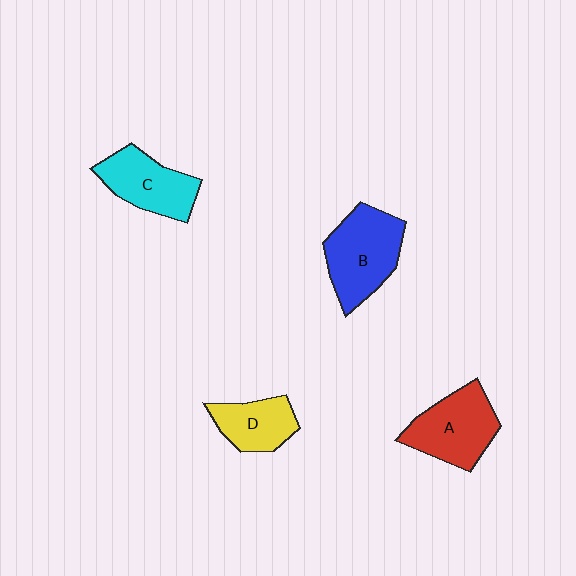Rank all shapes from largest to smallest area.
From largest to smallest: B (blue), A (red), C (cyan), D (yellow).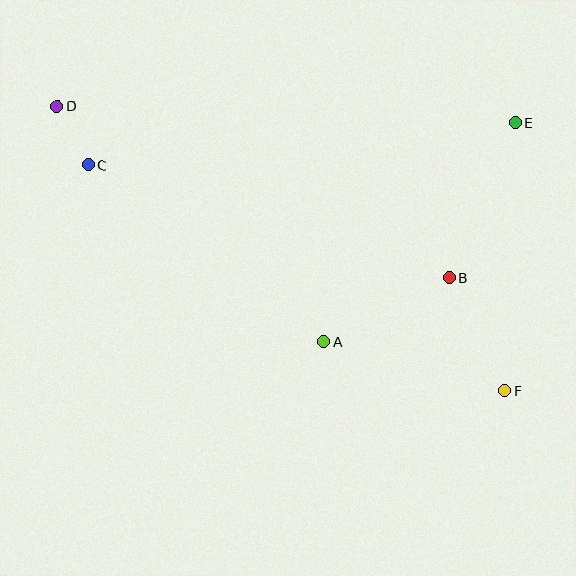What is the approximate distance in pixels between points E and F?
The distance between E and F is approximately 268 pixels.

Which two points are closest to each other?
Points C and D are closest to each other.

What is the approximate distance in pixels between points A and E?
The distance between A and E is approximately 292 pixels.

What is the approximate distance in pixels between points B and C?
The distance between B and C is approximately 378 pixels.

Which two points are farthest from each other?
Points D and F are farthest from each other.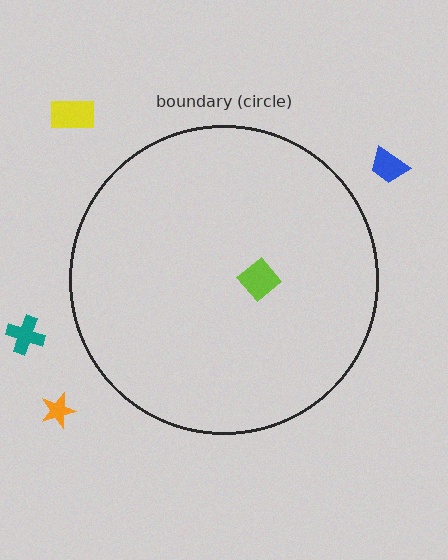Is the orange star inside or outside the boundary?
Outside.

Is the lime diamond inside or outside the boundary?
Inside.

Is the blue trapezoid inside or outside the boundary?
Outside.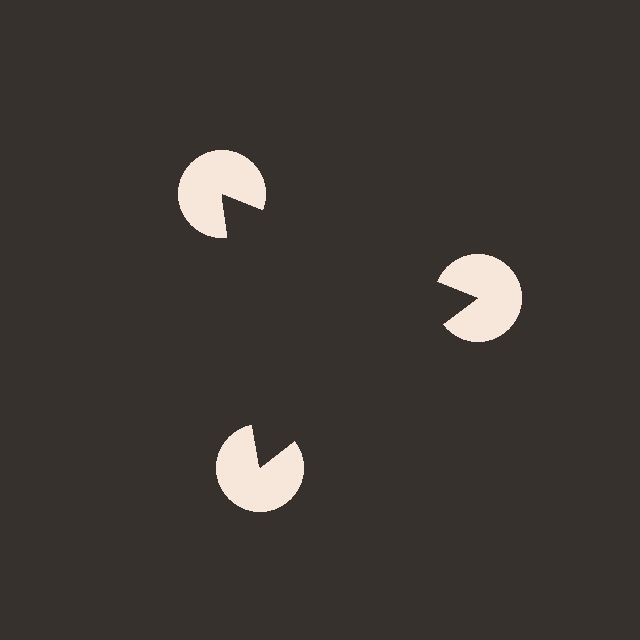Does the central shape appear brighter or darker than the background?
It typically appears slightly darker than the background, even though no actual brightness change is drawn.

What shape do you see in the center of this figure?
An illusory triangle — its edges are inferred from the aligned wedge cuts in the pac-man discs, not physically drawn.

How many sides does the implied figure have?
3 sides.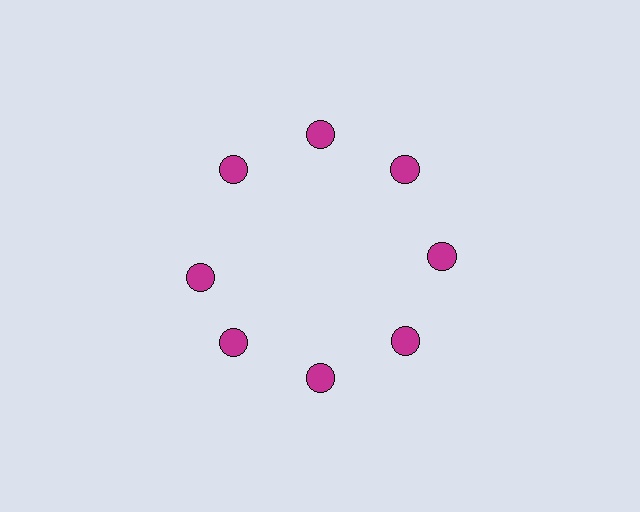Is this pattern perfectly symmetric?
No. The 8 magenta circles are arranged in a ring, but one element near the 9 o'clock position is rotated out of alignment along the ring, breaking the 8-fold rotational symmetry.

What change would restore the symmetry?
The symmetry would be restored by rotating it back into even spacing with its neighbors so that all 8 circles sit at equal angles and equal distance from the center.